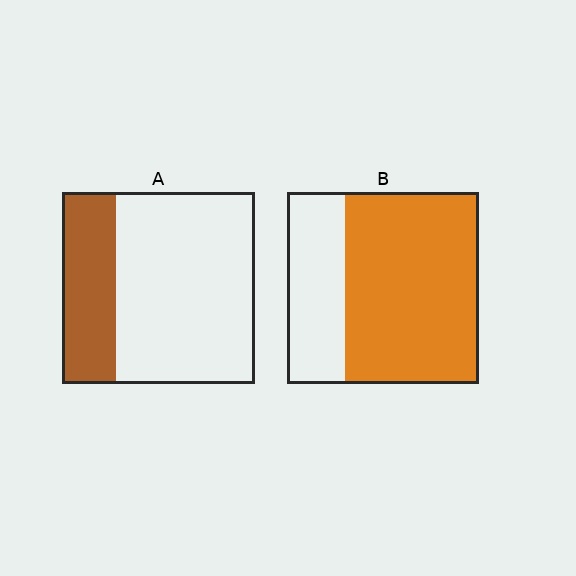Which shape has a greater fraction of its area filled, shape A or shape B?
Shape B.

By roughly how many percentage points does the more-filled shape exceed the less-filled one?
By roughly 40 percentage points (B over A).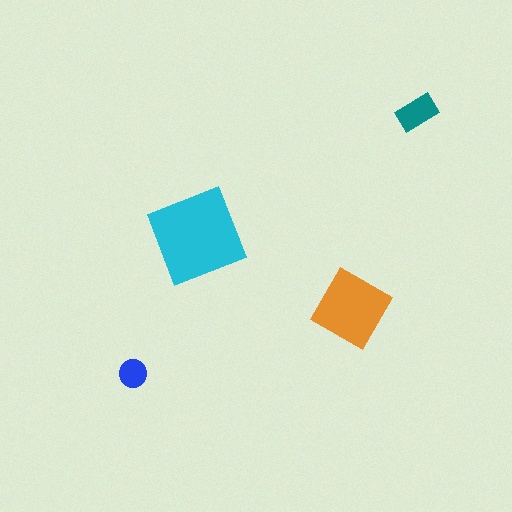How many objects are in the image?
There are 4 objects in the image.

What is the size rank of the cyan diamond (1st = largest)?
1st.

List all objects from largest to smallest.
The cyan diamond, the orange diamond, the teal rectangle, the blue circle.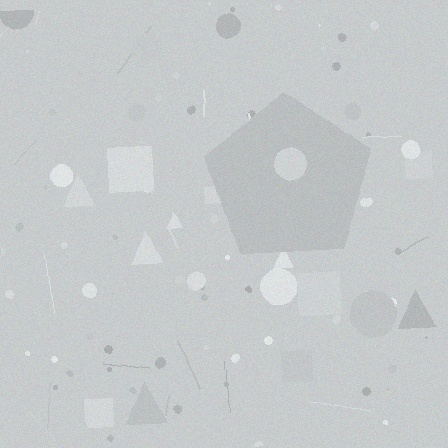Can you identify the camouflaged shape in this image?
The camouflaged shape is a pentagon.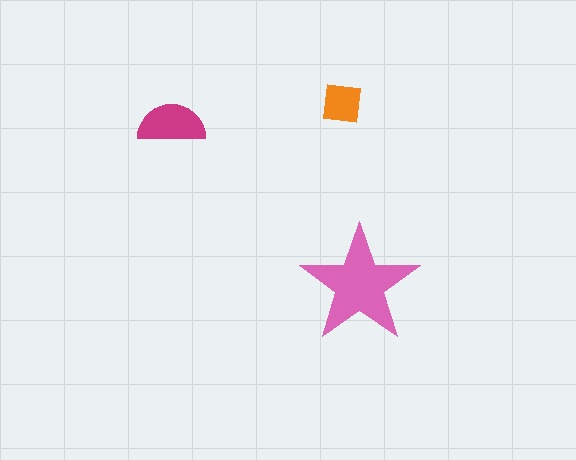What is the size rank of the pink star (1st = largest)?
1st.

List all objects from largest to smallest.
The pink star, the magenta semicircle, the orange square.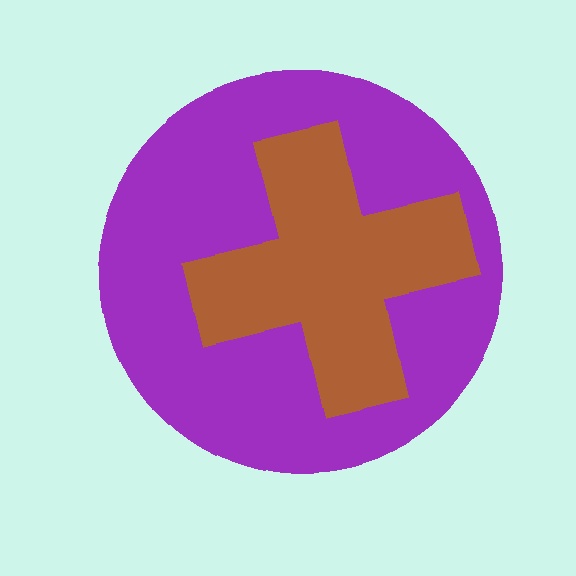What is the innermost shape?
The brown cross.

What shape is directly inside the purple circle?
The brown cross.